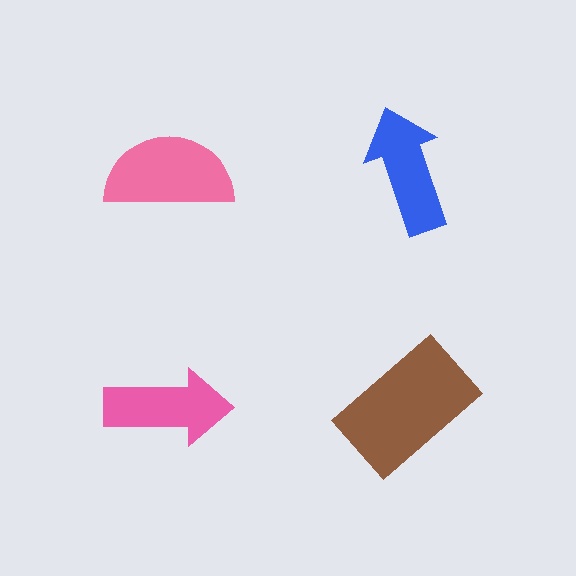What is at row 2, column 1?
A pink arrow.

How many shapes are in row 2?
2 shapes.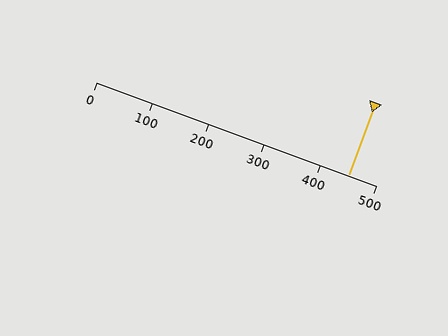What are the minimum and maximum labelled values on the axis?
The axis runs from 0 to 500.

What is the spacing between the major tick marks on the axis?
The major ticks are spaced 100 apart.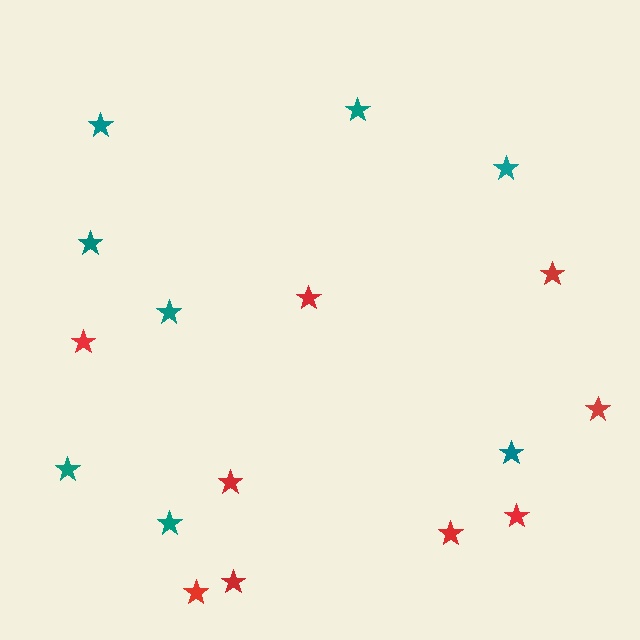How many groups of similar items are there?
There are 2 groups: one group of teal stars (8) and one group of red stars (9).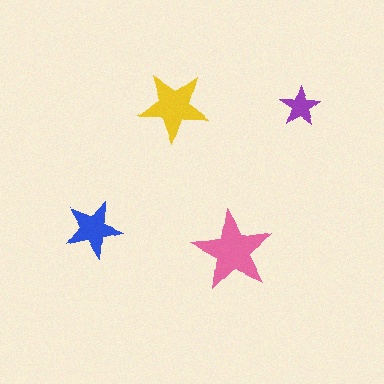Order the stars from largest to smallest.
the pink one, the yellow one, the blue one, the purple one.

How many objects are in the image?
There are 4 objects in the image.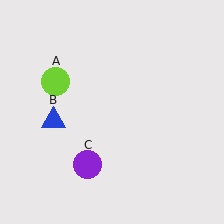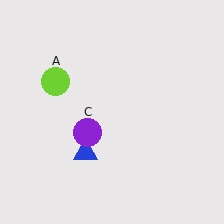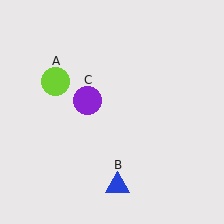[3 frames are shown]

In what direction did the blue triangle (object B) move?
The blue triangle (object B) moved down and to the right.